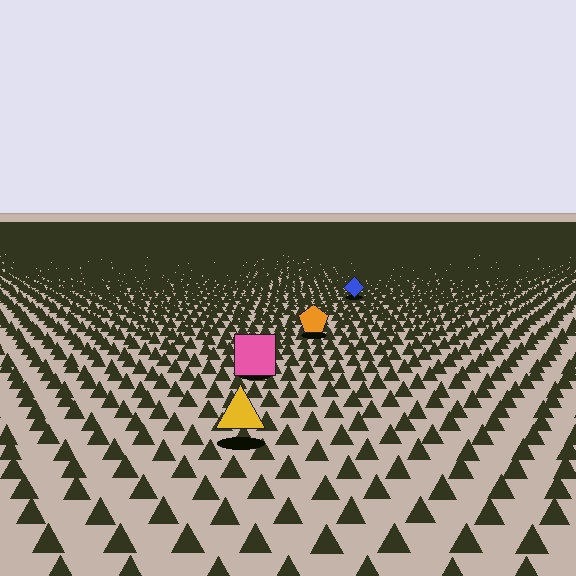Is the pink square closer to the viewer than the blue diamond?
Yes. The pink square is closer — you can tell from the texture gradient: the ground texture is coarser near it.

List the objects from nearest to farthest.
From nearest to farthest: the yellow triangle, the pink square, the orange pentagon, the blue diamond.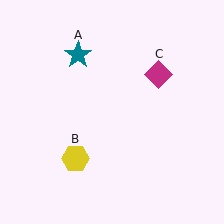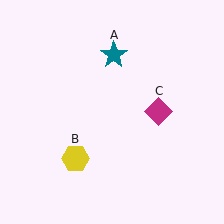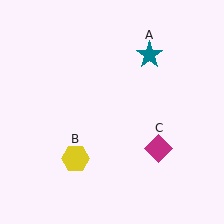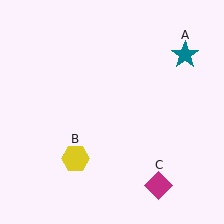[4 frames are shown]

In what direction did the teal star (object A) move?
The teal star (object A) moved right.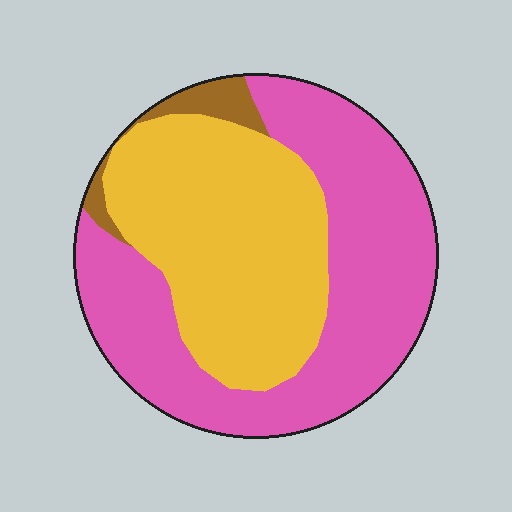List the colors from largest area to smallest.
From largest to smallest: pink, yellow, brown.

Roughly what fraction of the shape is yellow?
Yellow covers about 40% of the shape.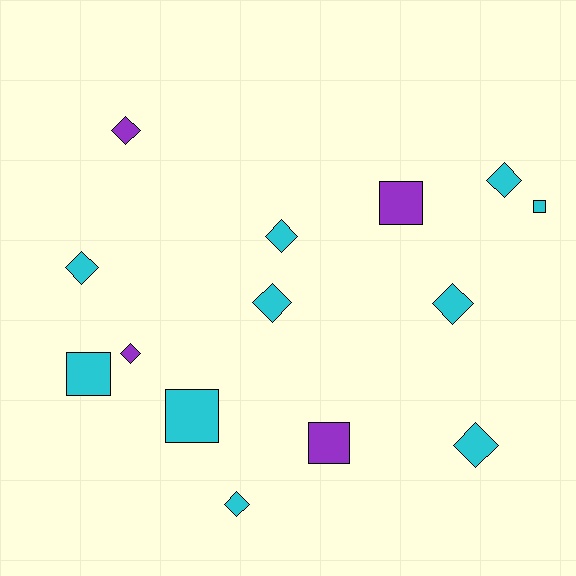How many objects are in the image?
There are 14 objects.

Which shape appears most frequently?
Diamond, with 9 objects.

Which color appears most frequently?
Cyan, with 10 objects.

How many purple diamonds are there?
There are 2 purple diamonds.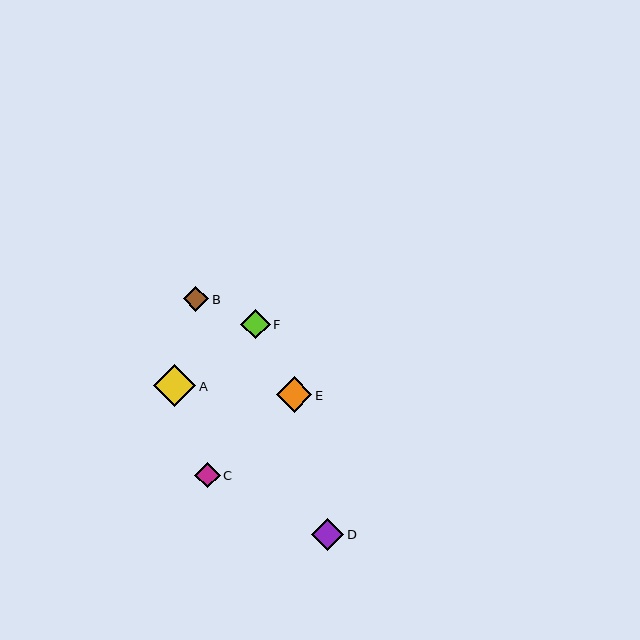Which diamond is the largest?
Diamond A is the largest with a size of approximately 42 pixels.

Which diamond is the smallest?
Diamond B is the smallest with a size of approximately 26 pixels.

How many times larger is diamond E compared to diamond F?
Diamond E is approximately 1.2 times the size of diamond F.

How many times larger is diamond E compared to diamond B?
Diamond E is approximately 1.4 times the size of diamond B.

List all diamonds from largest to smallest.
From largest to smallest: A, E, D, F, C, B.